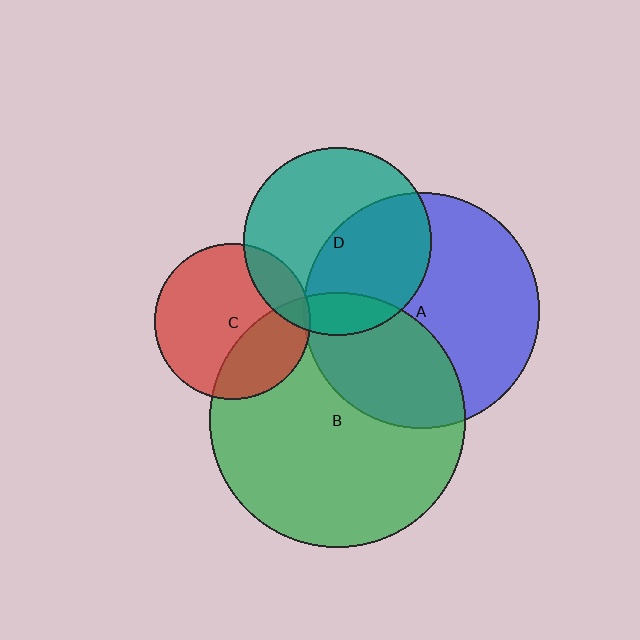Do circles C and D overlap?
Yes.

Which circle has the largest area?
Circle B (green).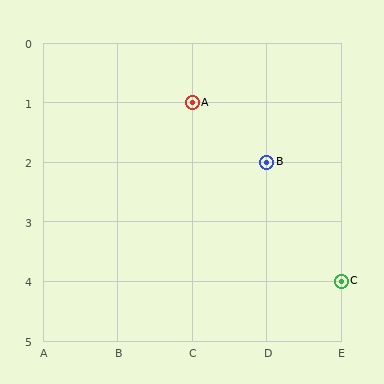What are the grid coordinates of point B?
Point B is at grid coordinates (D, 2).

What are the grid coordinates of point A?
Point A is at grid coordinates (C, 1).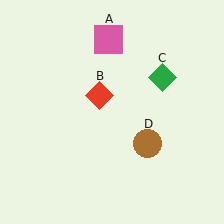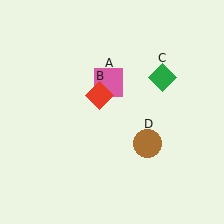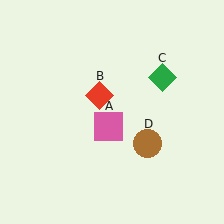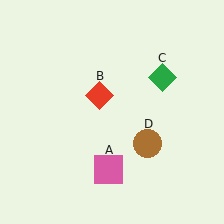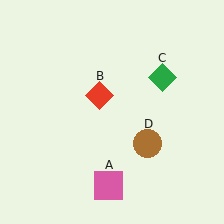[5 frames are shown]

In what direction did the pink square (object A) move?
The pink square (object A) moved down.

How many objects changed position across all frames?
1 object changed position: pink square (object A).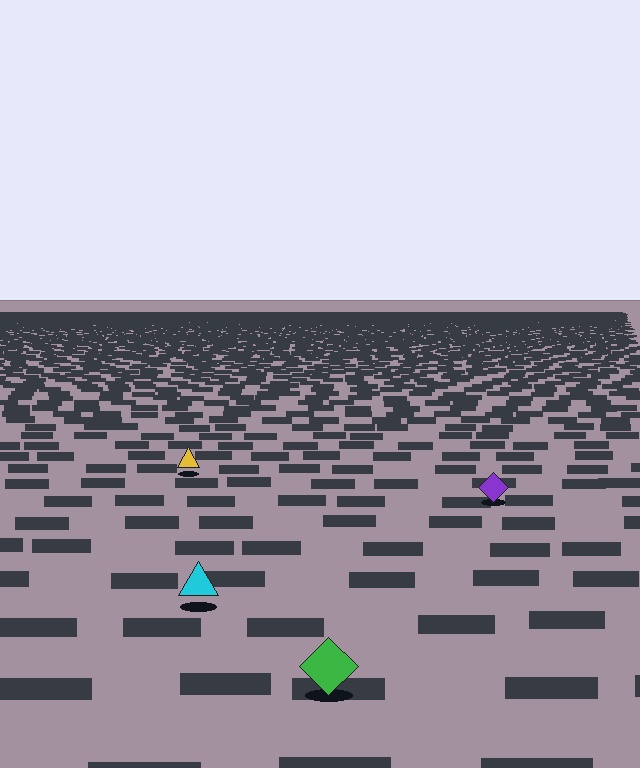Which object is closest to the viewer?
The green diamond is closest. The texture marks near it are larger and more spread out.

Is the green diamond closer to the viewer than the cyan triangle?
Yes. The green diamond is closer — you can tell from the texture gradient: the ground texture is coarser near it.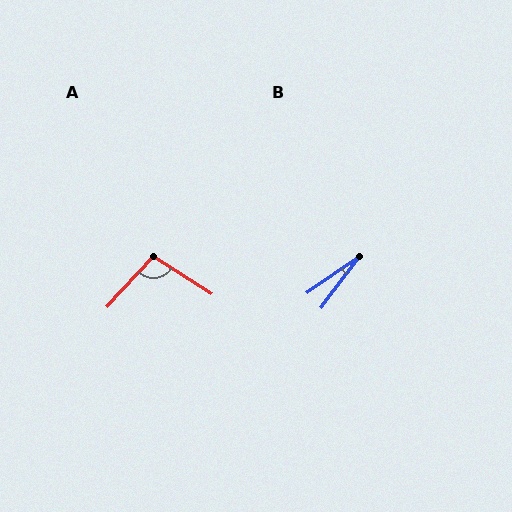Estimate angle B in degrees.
Approximately 18 degrees.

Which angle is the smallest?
B, at approximately 18 degrees.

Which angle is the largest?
A, at approximately 100 degrees.